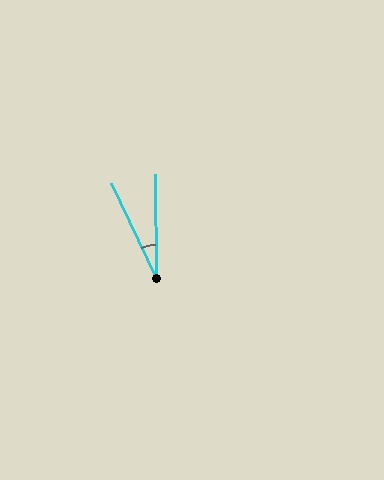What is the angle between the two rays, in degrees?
Approximately 25 degrees.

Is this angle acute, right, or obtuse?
It is acute.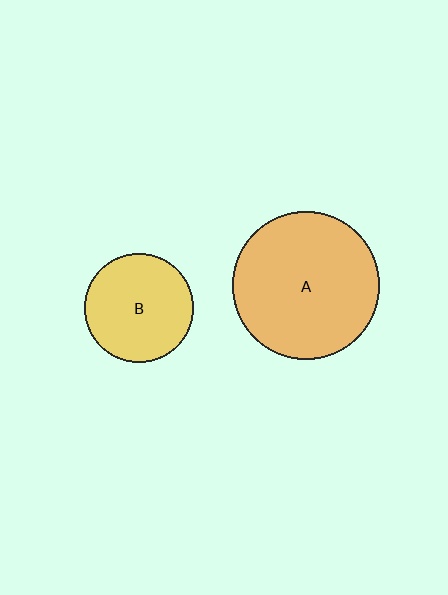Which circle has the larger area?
Circle A (orange).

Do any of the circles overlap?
No, none of the circles overlap.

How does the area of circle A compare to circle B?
Approximately 1.8 times.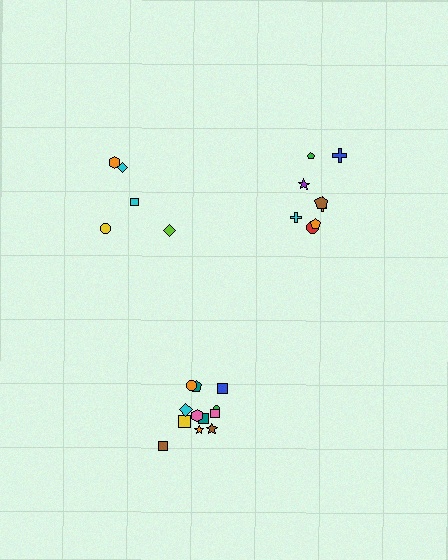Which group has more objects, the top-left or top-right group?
The top-right group.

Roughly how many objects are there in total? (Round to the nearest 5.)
Roughly 25 objects in total.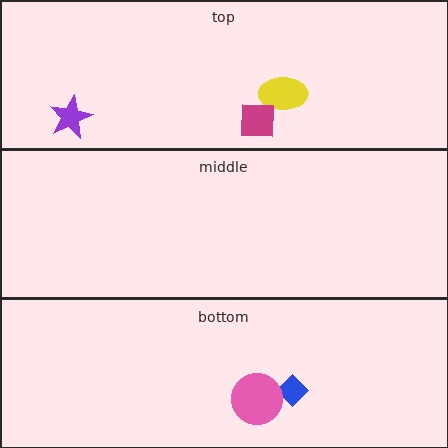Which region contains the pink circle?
The bottom region.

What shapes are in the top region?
The yellow ellipse, the purple star, the magenta square.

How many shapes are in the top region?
3.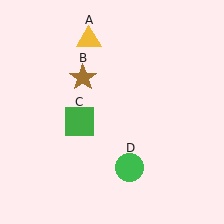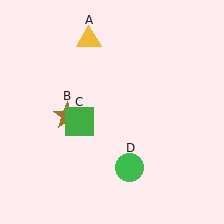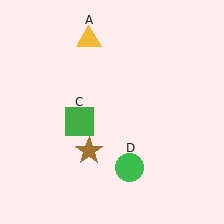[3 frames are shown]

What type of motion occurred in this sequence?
The brown star (object B) rotated counterclockwise around the center of the scene.